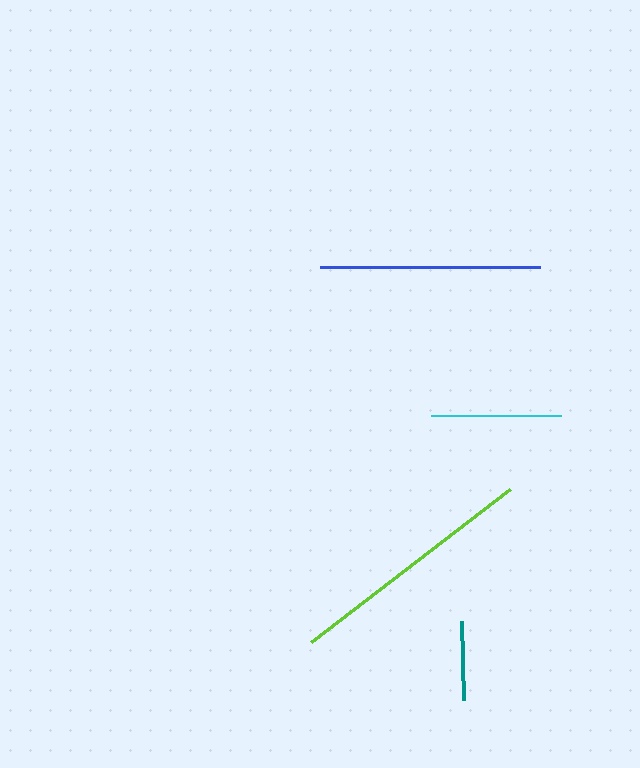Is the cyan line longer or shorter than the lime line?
The lime line is longer than the cyan line.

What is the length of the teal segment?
The teal segment is approximately 79 pixels long.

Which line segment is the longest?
The lime line is the longest at approximately 251 pixels.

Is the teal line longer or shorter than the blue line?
The blue line is longer than the teal line.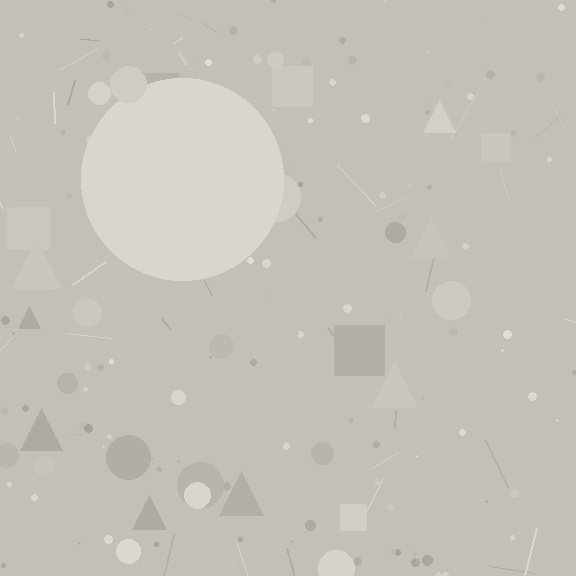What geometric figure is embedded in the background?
A circle is embedded in the background.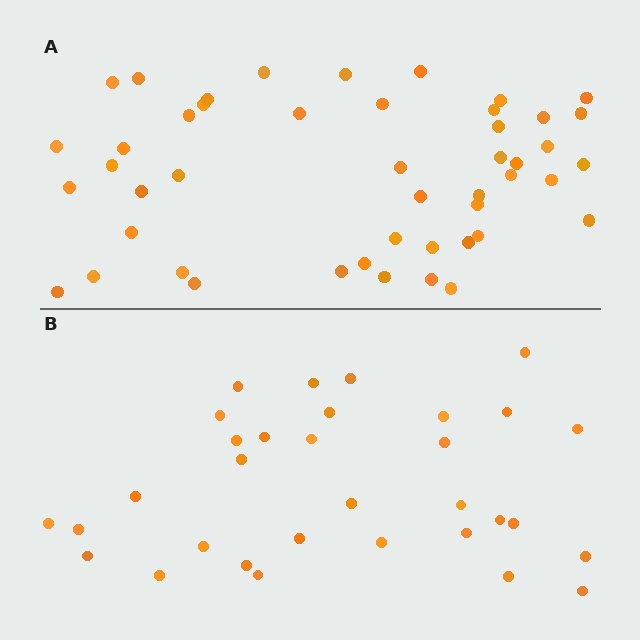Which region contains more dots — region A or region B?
Region A (the top region) has more dots.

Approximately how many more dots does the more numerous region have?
Region A has approximately 15 more dots than region B.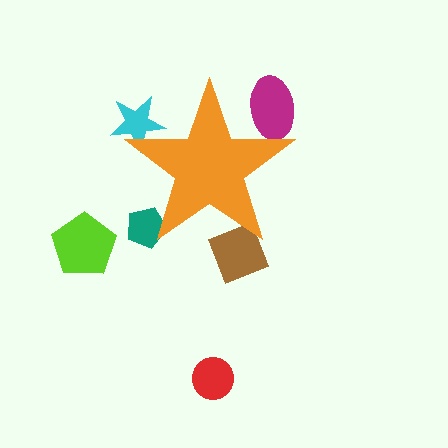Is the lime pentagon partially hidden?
No, the lime pentagon is fully visible.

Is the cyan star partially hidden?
Yes, the cyan star is partially hidden behind the orange star.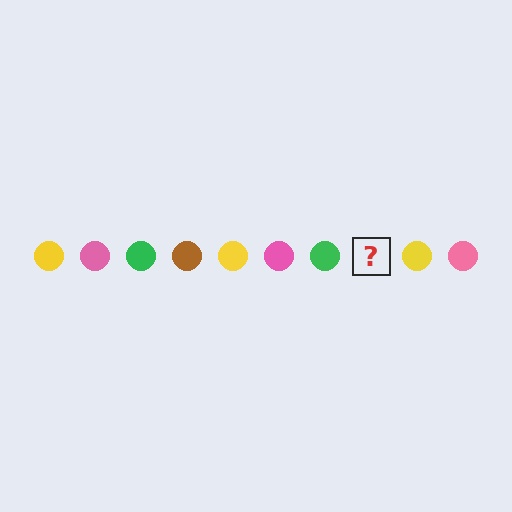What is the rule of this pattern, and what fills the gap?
The rule is that the pattern cycles through yellow, pink, green, brown circles. The gap should be filled with a brown circle.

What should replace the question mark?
The question mark should be replaced with a brown circle.